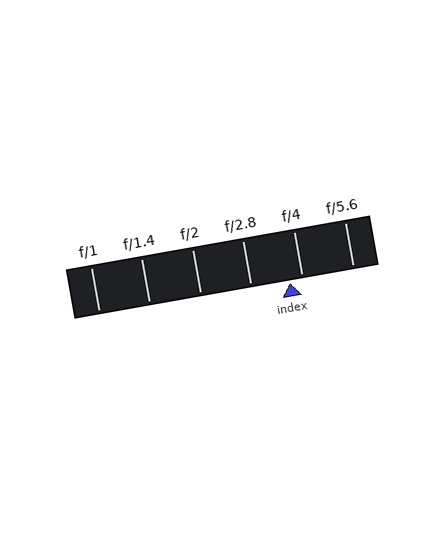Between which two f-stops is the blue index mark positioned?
The index mark is between f/2.8 and f/4.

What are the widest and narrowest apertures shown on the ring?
The widest aperture shown is f/1 and the narrowest is f/5.6.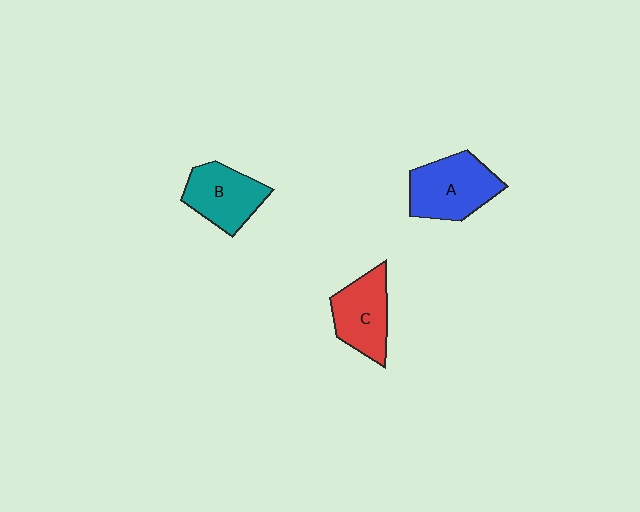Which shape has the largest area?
Shape A (blue).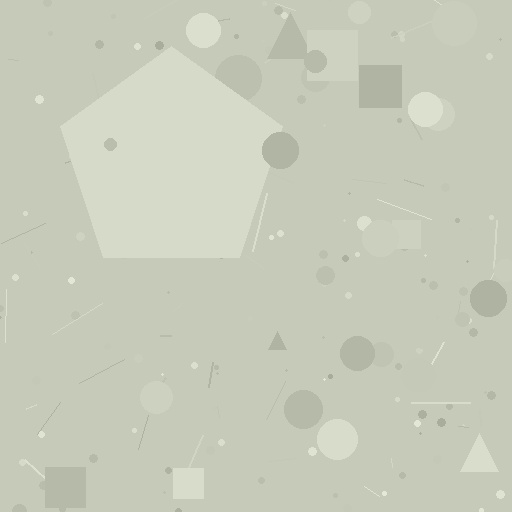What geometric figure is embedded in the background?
A pentagon is embedded in the background.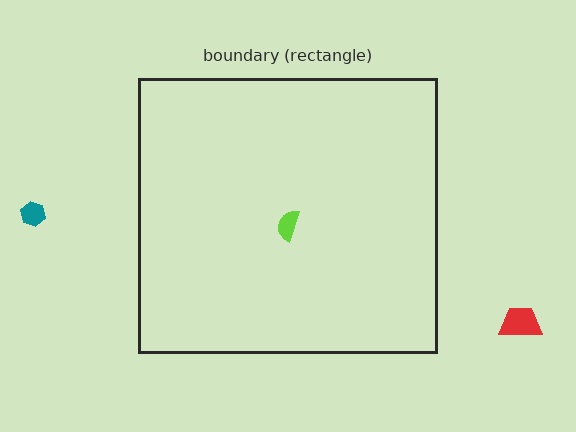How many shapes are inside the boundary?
1 inside, 2 outside.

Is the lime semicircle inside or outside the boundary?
Inside.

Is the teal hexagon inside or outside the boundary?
Outside.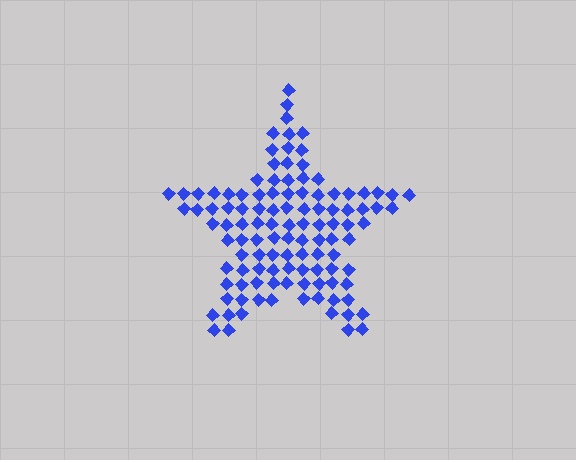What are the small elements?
The small elements are diamonds.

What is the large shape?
The large shape is a star.